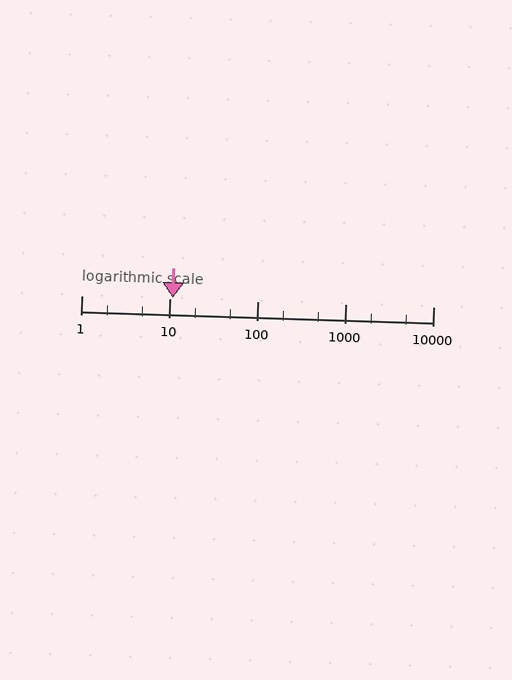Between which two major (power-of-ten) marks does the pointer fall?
The pointer is between 10 and 100.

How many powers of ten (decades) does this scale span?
The scale spans 4 decades, from 1 to 10000.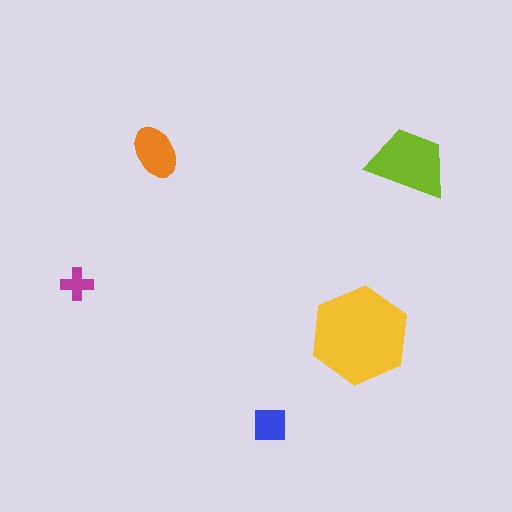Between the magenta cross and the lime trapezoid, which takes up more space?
The lime trapezoid.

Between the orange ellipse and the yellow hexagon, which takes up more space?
The yellow hexagon.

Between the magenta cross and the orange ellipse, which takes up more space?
The orange ellipse.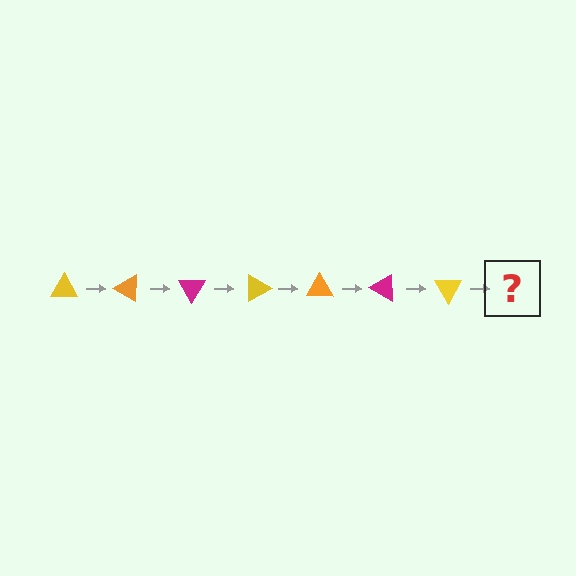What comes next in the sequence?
The next element should be an orange triangle, rotated 210 degrees from the start.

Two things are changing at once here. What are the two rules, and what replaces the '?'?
The two rules are that it rotates 30 degrees each step and the color cycles through yellow, orange, and magenta. The '?' should be an orange triangle, rotated 210 degrees from the start.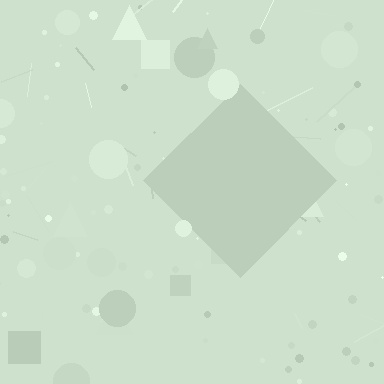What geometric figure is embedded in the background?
A diamond is embedded in the background.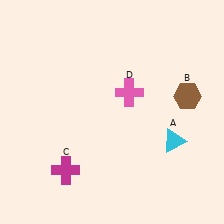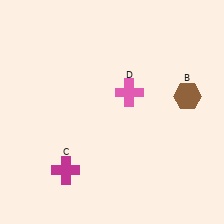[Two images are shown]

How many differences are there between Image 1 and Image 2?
There is 1 difference between the two images.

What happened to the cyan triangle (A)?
The cyan triangle (A) was removed in Image 2. It was in the bottom-right area of Image 1.